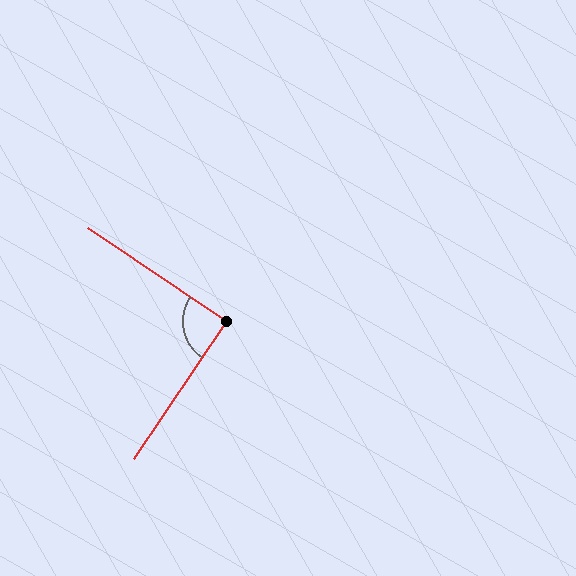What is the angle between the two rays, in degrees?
Approximately 90 degrees.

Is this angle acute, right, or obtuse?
It is approximately a right angle.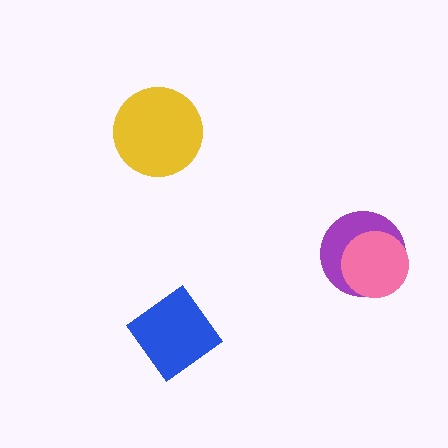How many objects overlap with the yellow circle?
0 objects overlap with the yellow circle.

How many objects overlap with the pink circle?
1 object overlaps with the pink circle.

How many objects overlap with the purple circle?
1 object overlaps with the purple circle.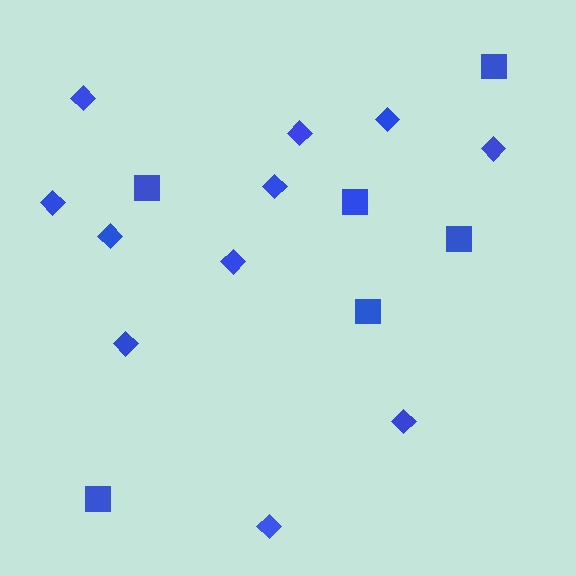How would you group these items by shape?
There are 2 groups: one group of squares (6) and one group of diamonds (11).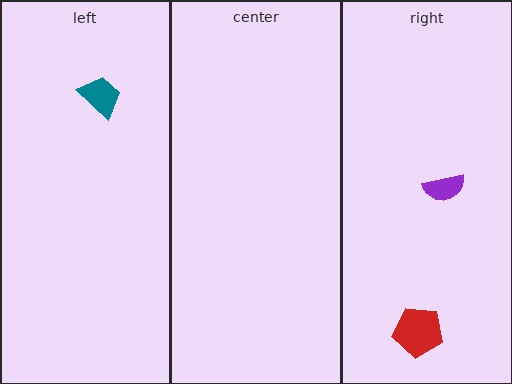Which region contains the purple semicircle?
The right region.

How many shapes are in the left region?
1.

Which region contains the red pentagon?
The right region.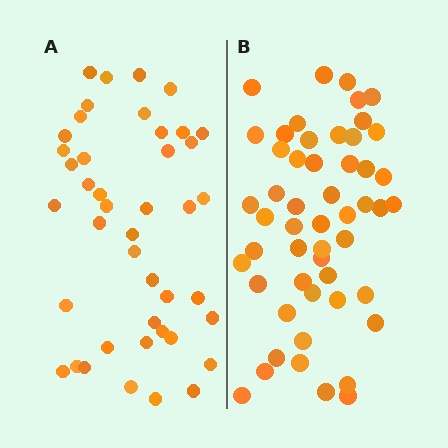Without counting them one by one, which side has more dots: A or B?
Region B (the right region) has more dots.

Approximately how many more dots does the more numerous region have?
Region B has roughly 8 or so more dots than region A.